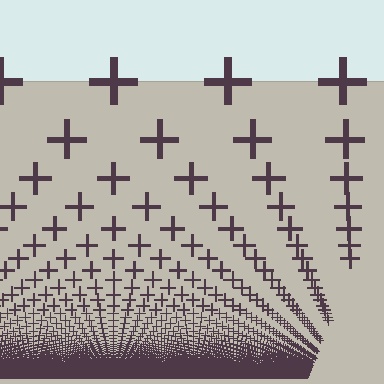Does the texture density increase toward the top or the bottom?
Density increases toward the bottom.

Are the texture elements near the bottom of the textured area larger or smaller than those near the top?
Smaller. The gradient is inverted — elements near the bottom are smaller and denser.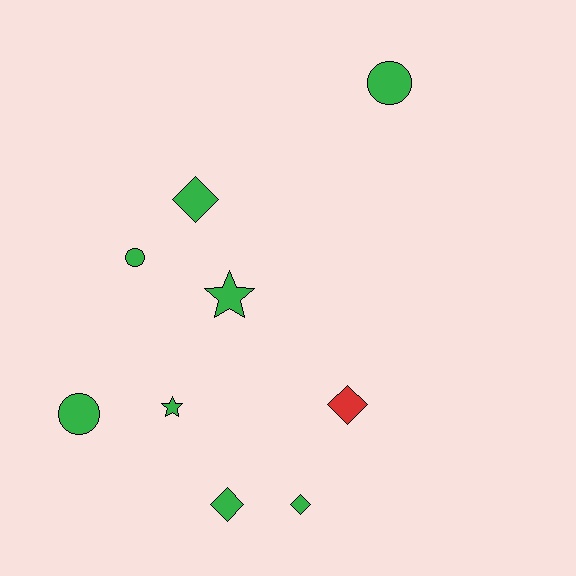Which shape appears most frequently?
Diamond, with 4 objects.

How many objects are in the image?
There are 9 objects.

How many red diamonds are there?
There is 1 red diamond.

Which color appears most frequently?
Green, with 8 objects.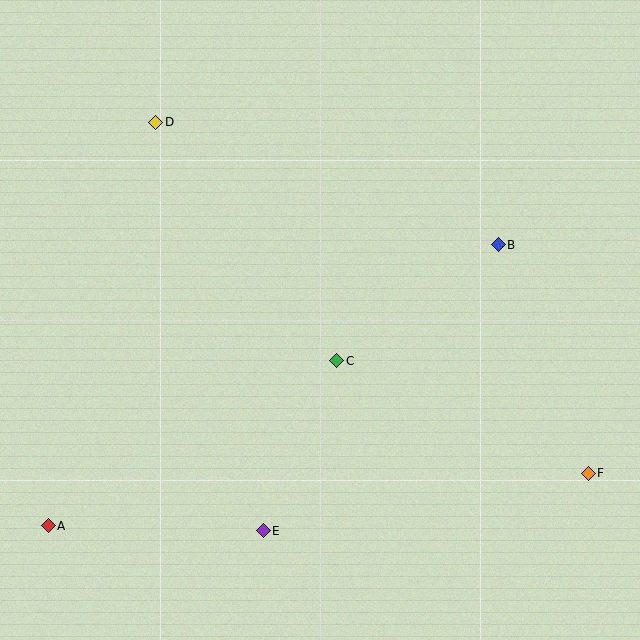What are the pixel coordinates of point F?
Point F is at (588, 473).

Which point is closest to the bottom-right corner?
Point F is closest to the bottom-right corner.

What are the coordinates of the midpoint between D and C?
The midpoint between D and C is at (246, 242).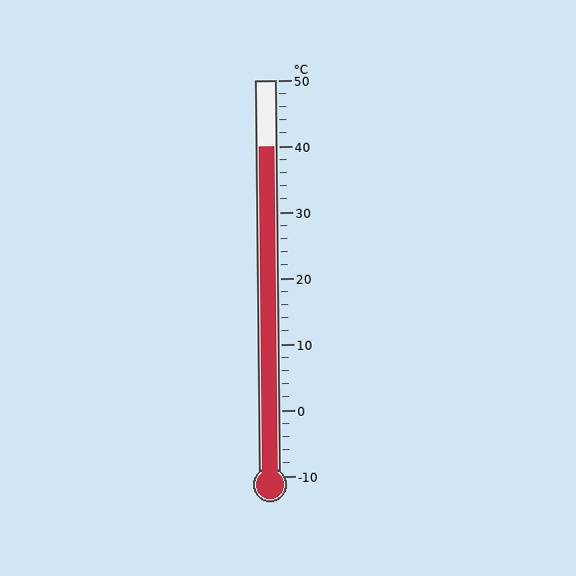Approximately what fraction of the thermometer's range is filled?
The thermometer is filled to approximately 85% of its range.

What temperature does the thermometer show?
The thermometer shows approximately 40°C.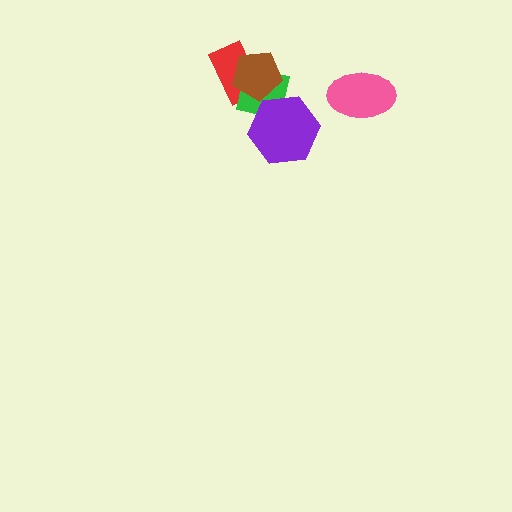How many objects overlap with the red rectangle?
2 objects overlap with the red rectangle.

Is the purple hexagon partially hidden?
No, no other shape covers it.